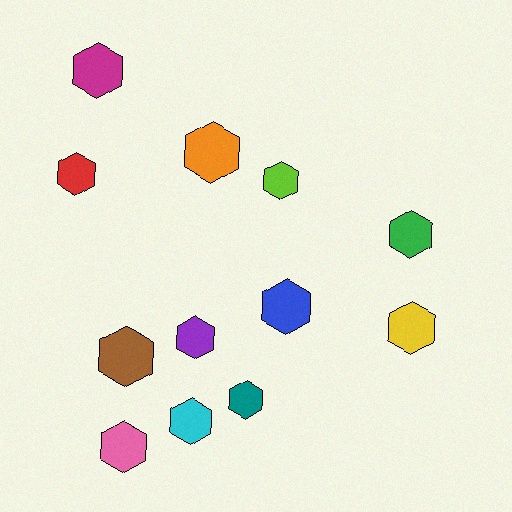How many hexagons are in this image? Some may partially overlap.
There are 12 hexagons.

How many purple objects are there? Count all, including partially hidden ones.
There is 1 purple object.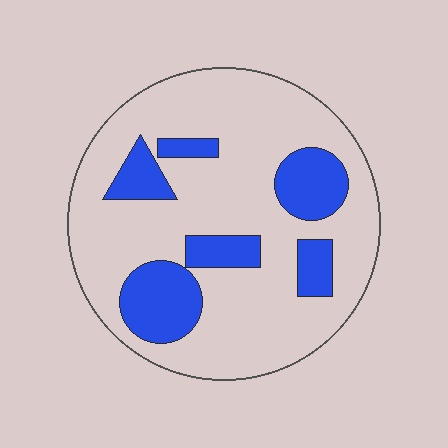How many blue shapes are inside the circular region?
6.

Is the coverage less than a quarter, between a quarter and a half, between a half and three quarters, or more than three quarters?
Less than a quarter.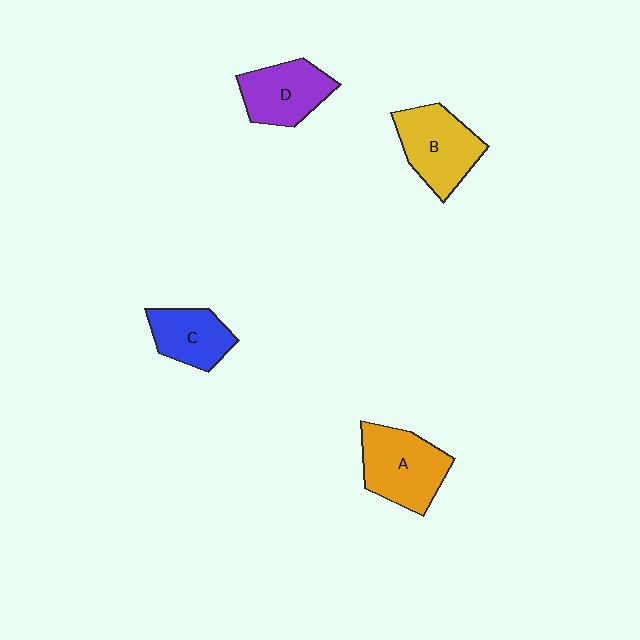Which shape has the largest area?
Shape A (orange).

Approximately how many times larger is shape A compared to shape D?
Approximately 1.2 times.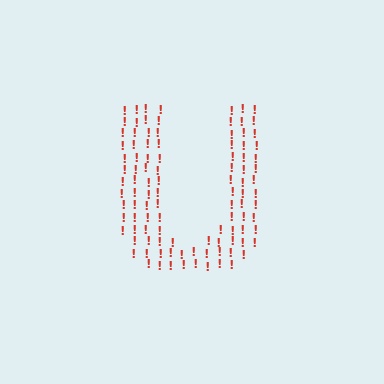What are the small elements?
The small elements are exclamation marks.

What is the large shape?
The large shape is the letter U.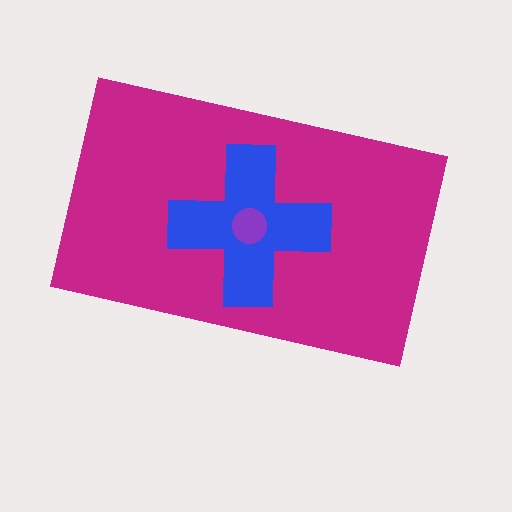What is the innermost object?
The purple circle.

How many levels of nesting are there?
3.